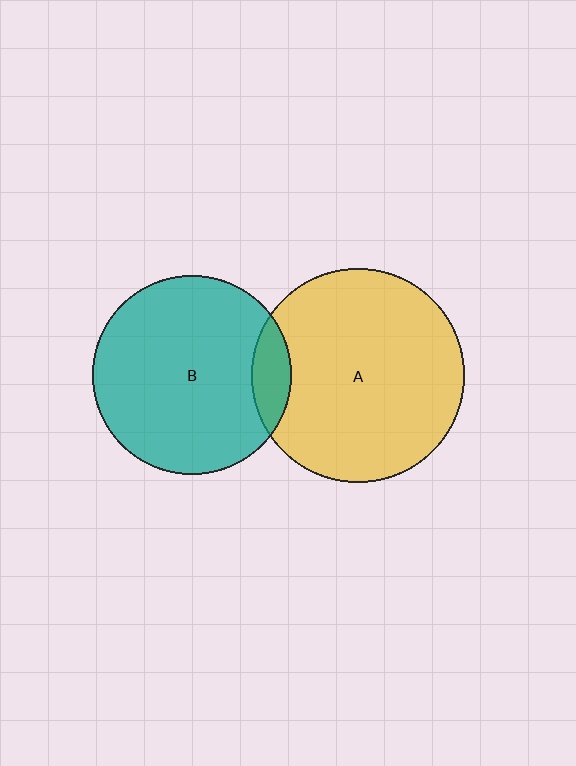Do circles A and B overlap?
Yes.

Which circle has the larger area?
Circle A (yellow).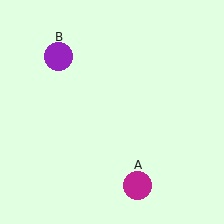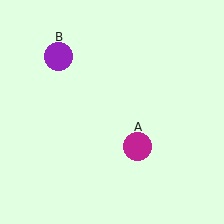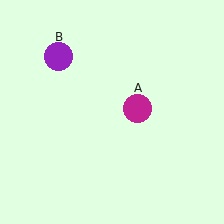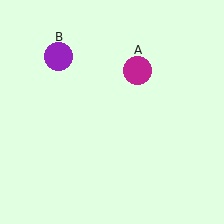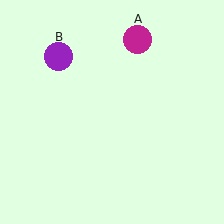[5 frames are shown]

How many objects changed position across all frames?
1 object changed position: magenta circle (object A).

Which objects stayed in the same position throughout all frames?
Purple circle (object B) remained stationary.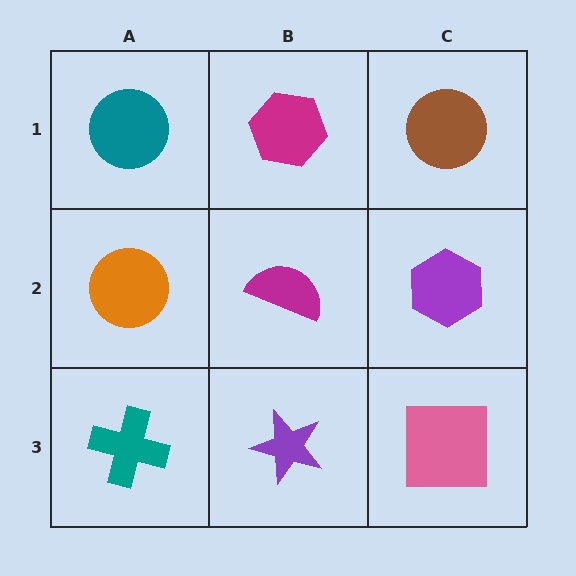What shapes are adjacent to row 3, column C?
A purple hexagon (row 2, column C), a purple star (row 3, column B).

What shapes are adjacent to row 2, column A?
A teal circle (row 1, column A), a teal cross (row 3, column A), a magenta semicircle (row 2, column B).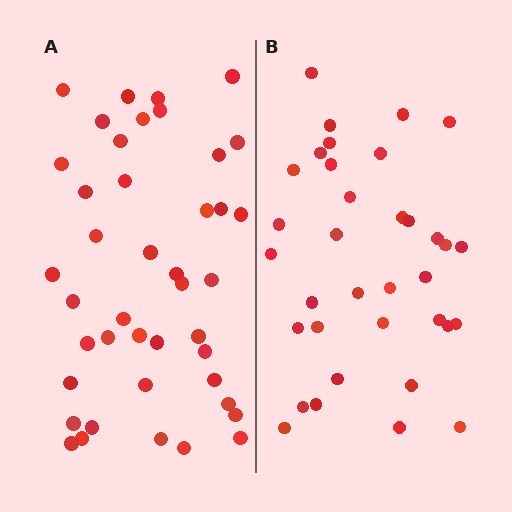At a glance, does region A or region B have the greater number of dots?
Region A (the left region) has more dots.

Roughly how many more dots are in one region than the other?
Region A has roughly 8 or so more dots than region B.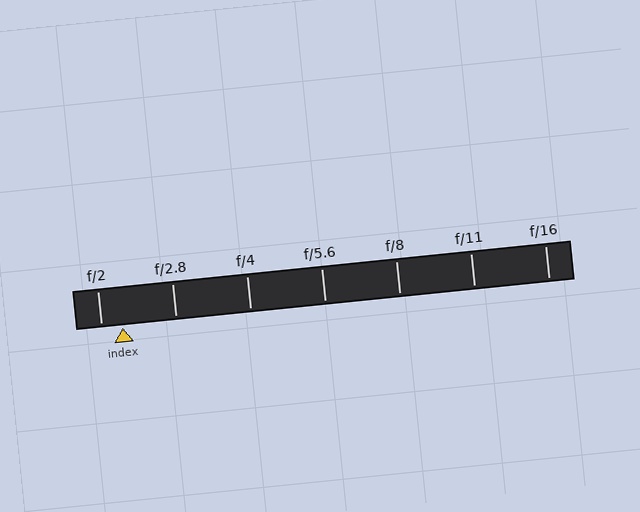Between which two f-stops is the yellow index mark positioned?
The index mark is between f/2 and f/2.8.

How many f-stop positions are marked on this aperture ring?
There are 7 f-stop positions marked.